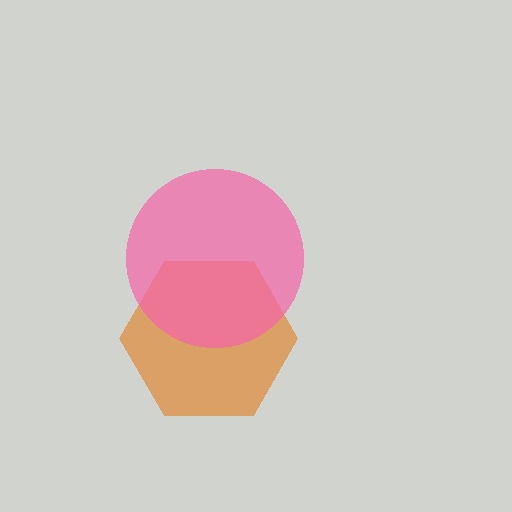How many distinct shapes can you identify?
There are 2 distinct shapes: an orange hexagon, a pink circle.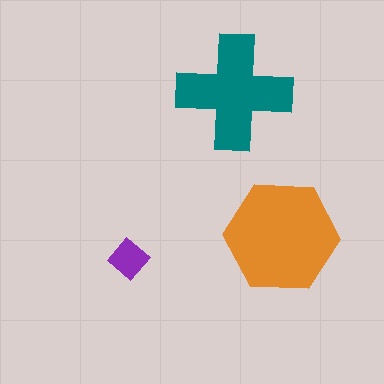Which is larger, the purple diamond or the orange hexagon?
The orange hexagon.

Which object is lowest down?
The purple diamond is bottommost.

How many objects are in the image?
There are 3 objects in the image.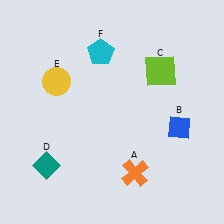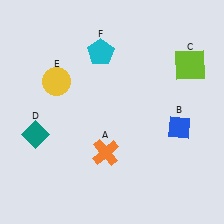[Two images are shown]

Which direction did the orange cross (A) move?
The orange cross (A) moved left.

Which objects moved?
The objects that moved are: the orange cross (A), the lime square (C), the teal diamond (D).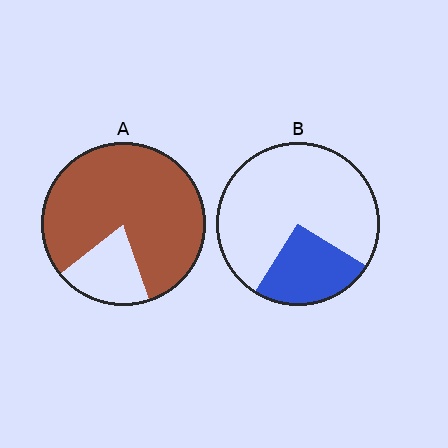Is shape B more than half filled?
No.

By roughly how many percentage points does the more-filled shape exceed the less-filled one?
By roughly 55 percentage points (A over B).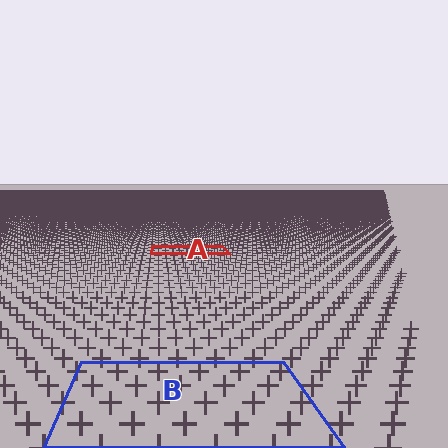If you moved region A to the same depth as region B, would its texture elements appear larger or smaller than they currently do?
They would appear larger. At a closer depth, the same texture elements are projected at a bigger on-screen size.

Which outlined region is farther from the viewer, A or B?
Region A is farther from the viewer — the texture elements inside it appear smaller and more densely packed.